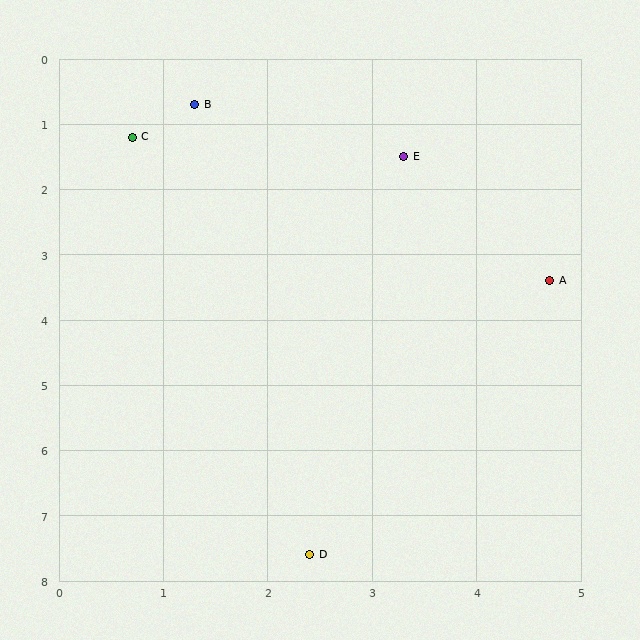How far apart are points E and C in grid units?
Points E and C are about 2.6 grid units apart.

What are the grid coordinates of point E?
Point E is at approximately (3.3, 1.5).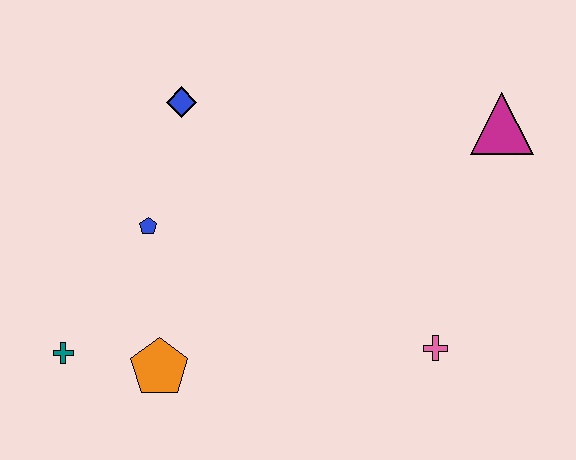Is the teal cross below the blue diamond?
Yes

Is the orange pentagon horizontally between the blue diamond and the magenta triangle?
No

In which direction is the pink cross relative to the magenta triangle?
The pink cross is below the magenta triangle.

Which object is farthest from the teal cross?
The magenta triangle is farthest from the teal cross.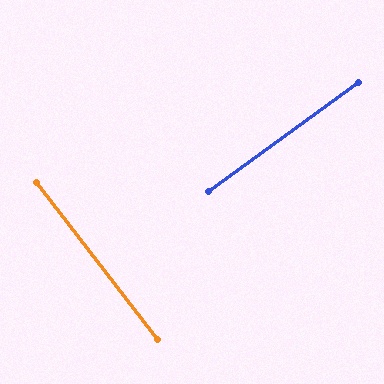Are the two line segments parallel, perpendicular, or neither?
Perpendicular — they meet at approximately 88°.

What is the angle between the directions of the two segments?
Approximately 88 degrees.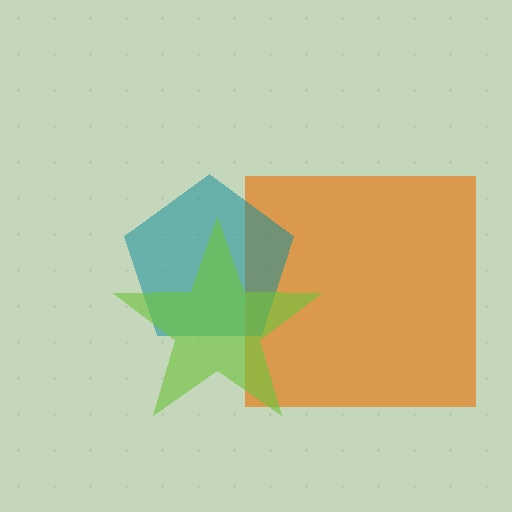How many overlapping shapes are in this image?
There are 3 overlapping shapes in the image.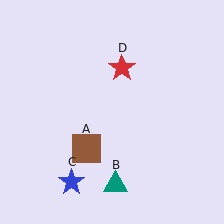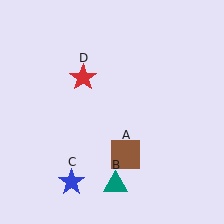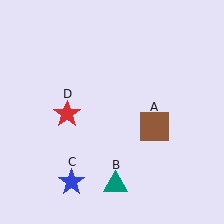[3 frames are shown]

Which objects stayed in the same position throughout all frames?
Teal triangle (object B) and blue star (object C) remained stationary.